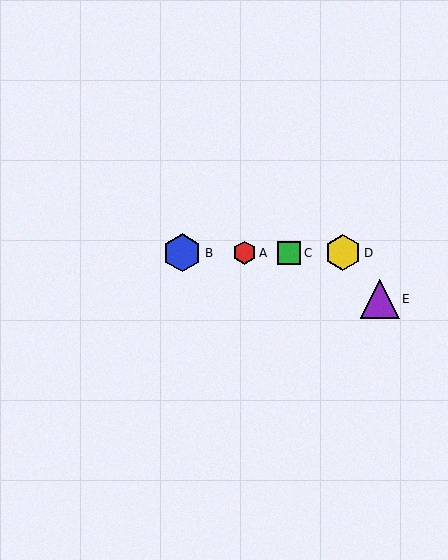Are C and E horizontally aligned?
No, C is at y≈253 and E is at y≈299.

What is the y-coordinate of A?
Object A is at y≈253.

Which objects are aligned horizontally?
Objects A, B, C, D are aligned horizontally.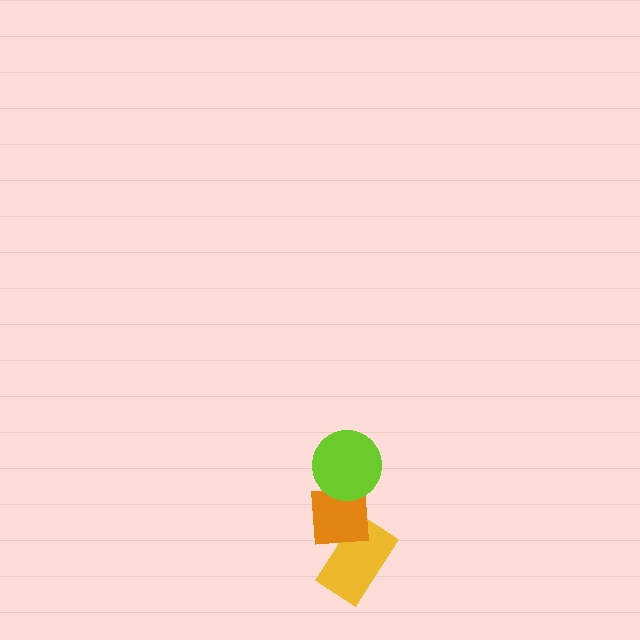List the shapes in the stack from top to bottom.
From top to bottom: the lime circle, the orange square, the yellow rectangle.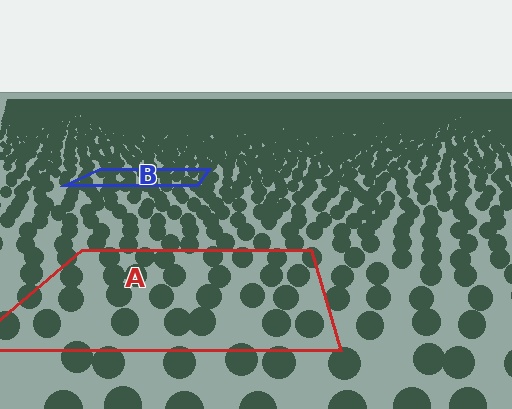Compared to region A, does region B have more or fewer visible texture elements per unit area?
Region B has more texture elements per unit area — they are packed more densely because it is farther away.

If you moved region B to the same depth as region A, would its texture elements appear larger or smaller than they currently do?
They would appear larger. At a closer depth, the same texture elements are projected at a bigger on-screen size.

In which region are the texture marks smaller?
The texture marks are smaller in region B, because it is farther away.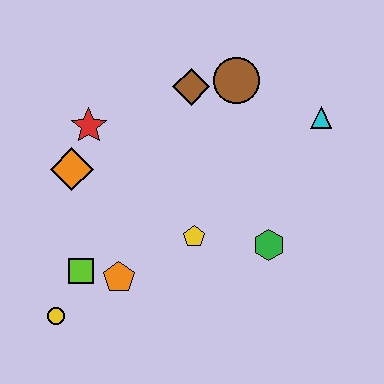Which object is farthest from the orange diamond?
The cyan triangle is farthest from the orange diamond.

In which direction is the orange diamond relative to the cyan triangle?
The orange diamond is to the left of the cyan triangle.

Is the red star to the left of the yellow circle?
No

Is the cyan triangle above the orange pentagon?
Yes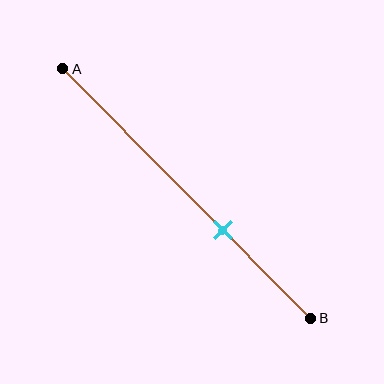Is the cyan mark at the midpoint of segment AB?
No, the mark is at about 65% from A, not at the 50% midpoint.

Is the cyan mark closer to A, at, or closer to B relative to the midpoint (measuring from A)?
The cyan mark is closer to point B than the midpoint of segment AB.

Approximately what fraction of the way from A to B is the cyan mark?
The cyan mark is approximately 65% of the way from A to B.